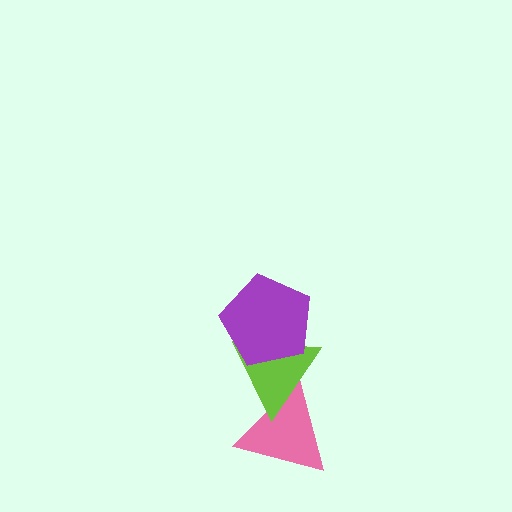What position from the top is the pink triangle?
The pink triangle is 3rd from the top.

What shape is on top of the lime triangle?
The purple pentagon is on top of the lime triangle.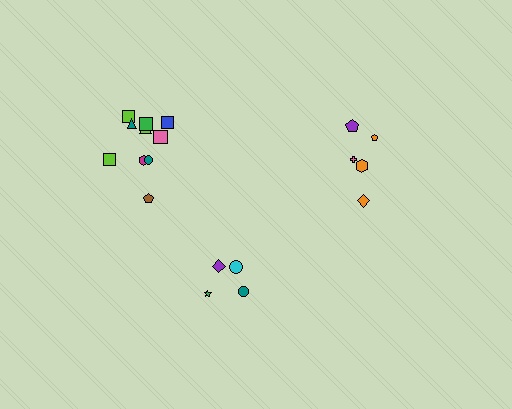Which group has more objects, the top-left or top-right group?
The top-left group.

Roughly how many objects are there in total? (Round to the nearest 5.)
Roughly 20 objects in total.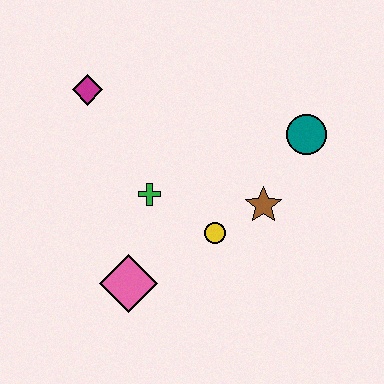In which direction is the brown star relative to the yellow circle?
The brown star is to the right of the yellow circle.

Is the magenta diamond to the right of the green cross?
No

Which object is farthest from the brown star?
The magenta diamond is farthest from the brown star.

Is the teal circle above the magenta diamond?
No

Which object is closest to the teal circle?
The brown star is closest to the teal circle.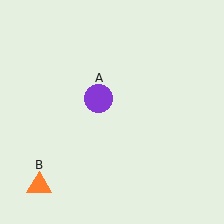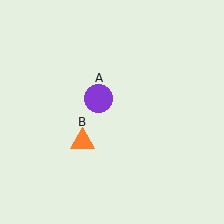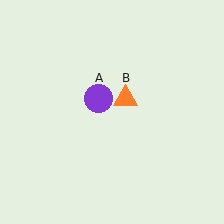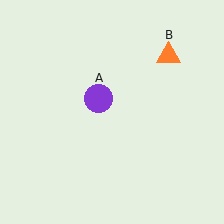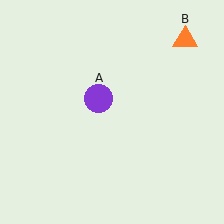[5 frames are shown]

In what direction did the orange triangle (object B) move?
The orange triangle (object B) moved up and to the right.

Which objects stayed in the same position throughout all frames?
Purple circle (object A) remained stationary.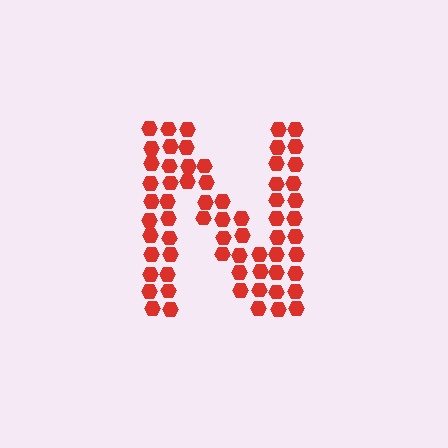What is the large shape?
The large shape is the letter N.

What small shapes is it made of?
It is made of small hexagons.